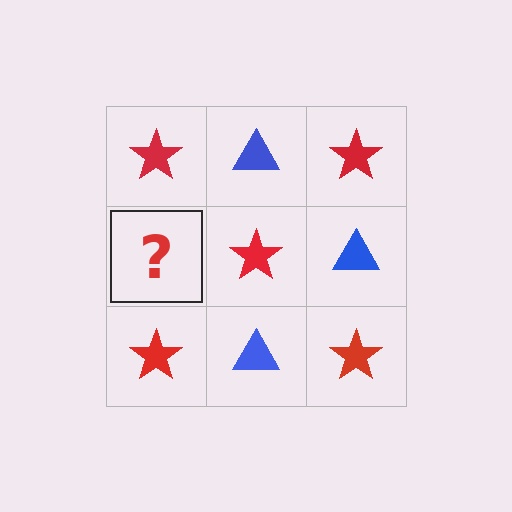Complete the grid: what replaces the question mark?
The question mark should be replaced with a blue triangle.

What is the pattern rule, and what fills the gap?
The rule is that it alternates red star and blue triangle in a checkerboard pattern. The gap should be filled with a blue triangle.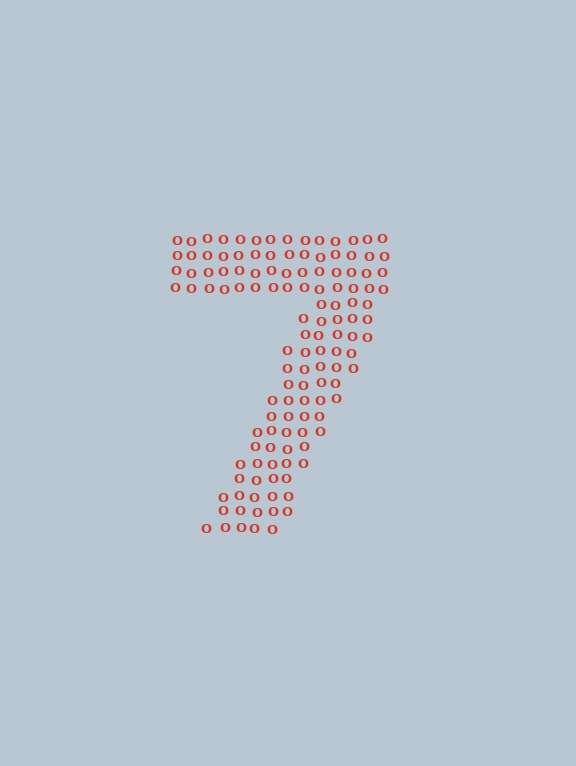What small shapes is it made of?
It is made of small letter O's.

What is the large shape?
The large shape is the digit 7.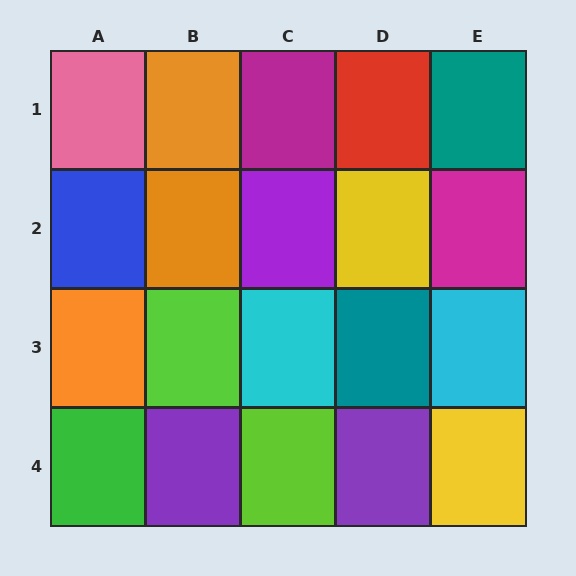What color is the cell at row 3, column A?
Orange.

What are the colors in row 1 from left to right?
Pink, orange, magenta, red, teal.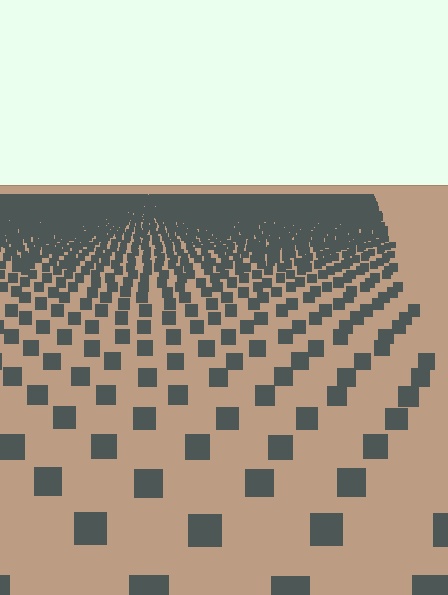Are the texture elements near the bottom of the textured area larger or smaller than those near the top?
Larger. Near the bottom, elements are closer to the viewer and appear at a bigger on-screen size.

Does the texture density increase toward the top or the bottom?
Density increases toward the top.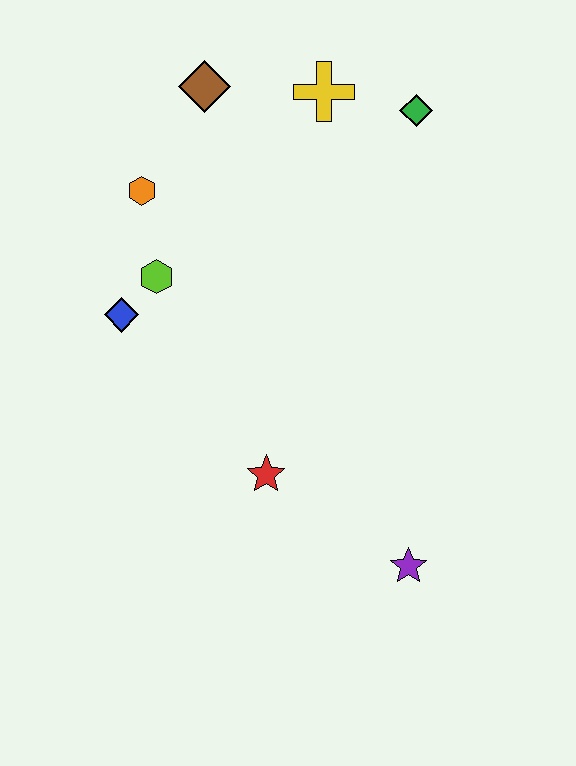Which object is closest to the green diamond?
The yellow cross is closest to the green diamond.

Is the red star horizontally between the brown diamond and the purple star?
Yes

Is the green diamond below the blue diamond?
No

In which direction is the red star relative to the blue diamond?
The red star is below the blue diamond.